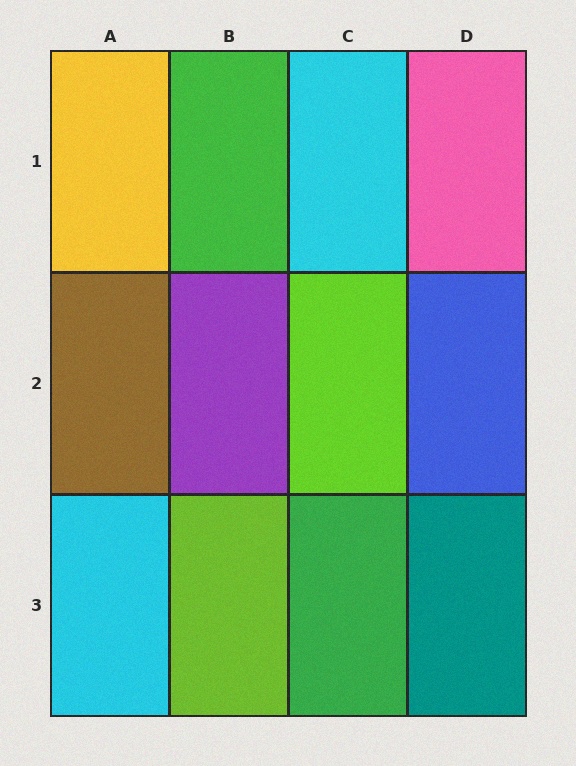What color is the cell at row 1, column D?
Pink.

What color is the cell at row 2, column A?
Brown.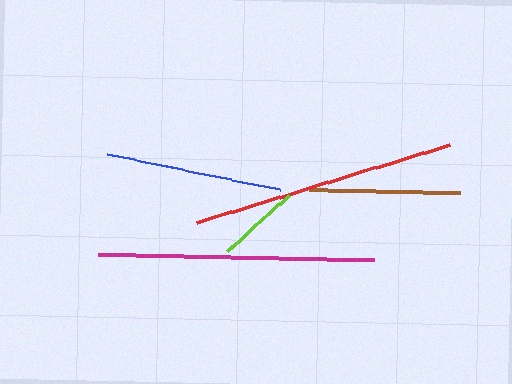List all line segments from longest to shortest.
From longest to shortest: magenta, red, blue, brown, lime.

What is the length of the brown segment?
The brown segment is approximately 152 pixels long.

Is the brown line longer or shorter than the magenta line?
The magenta line is longer than the brown line.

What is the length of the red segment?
The red segment is approximately 264 pixels long.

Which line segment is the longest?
The magenta line is the longest at approximately 276 pixels.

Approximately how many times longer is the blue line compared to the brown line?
The blue line is approximately 1.2 times the length of the brown line.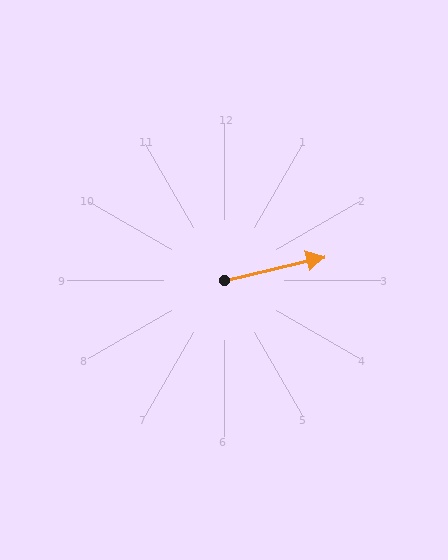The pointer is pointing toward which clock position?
Roughly 3 o'clock.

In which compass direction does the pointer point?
East.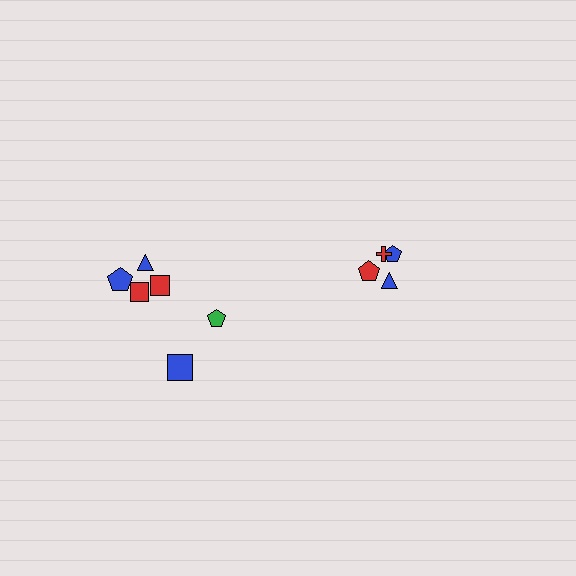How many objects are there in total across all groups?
There are 10 objects.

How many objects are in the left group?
There are 6 objects.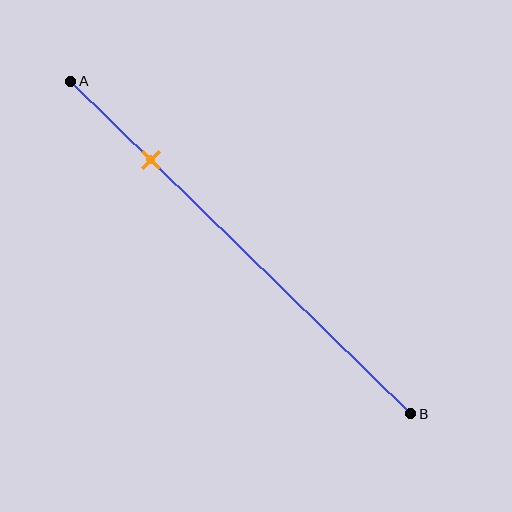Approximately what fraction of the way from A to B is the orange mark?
The orange mark is approximately 25% of the way from A to B.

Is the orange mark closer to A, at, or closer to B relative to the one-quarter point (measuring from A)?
The orange mark is approximately at the one-quarter point of segment AB.